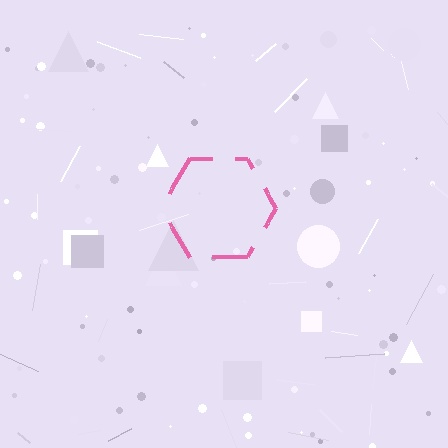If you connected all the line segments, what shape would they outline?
They would outline a hexagon.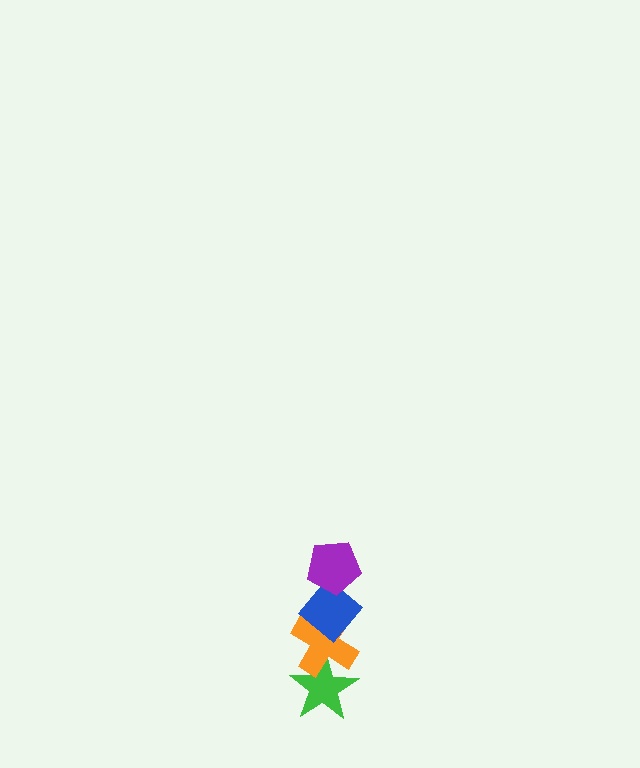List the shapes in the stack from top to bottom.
From top to bottom: the purple pentagon, the blue diamond, the orange cross, the green star.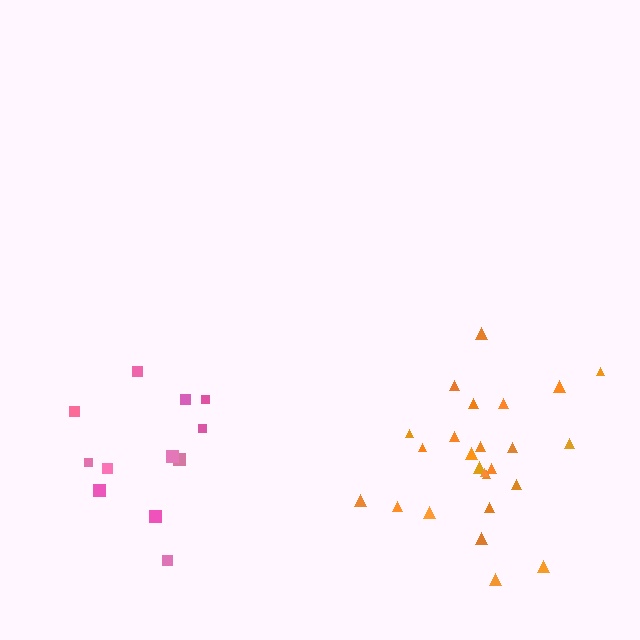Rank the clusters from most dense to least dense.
orange, pink.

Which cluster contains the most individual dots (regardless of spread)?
Orange (25).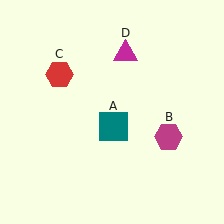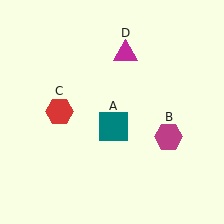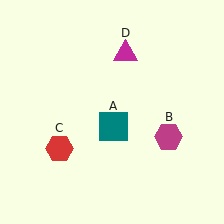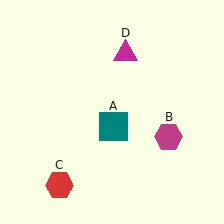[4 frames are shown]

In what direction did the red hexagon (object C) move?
The red hexagon (object C) moved down.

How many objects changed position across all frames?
1 object changed position: red hexagon (object C).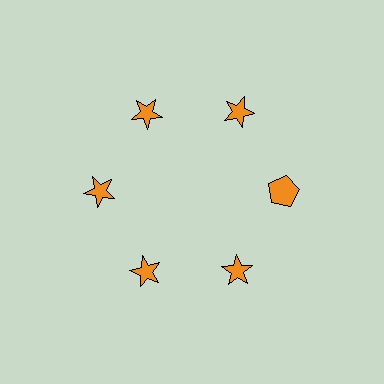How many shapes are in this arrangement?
There are 6 shapes arranged in a ring pattern.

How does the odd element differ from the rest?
It has a different shape: pentagon instead of star.